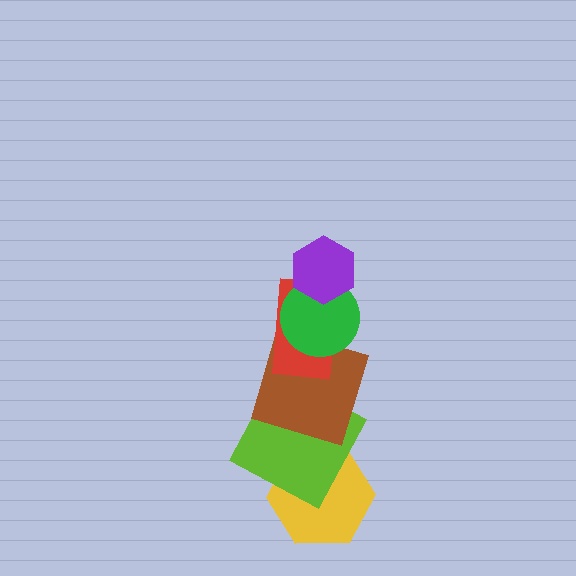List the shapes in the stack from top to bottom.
From top to bottom: the purple hexagon, the green circle, the red rectangle, the brown square, the lime square, the yellow hexagon.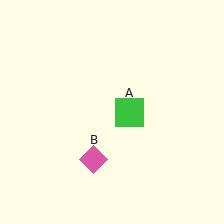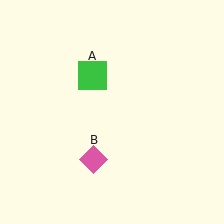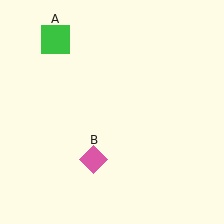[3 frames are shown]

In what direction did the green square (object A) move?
The green square (object A) moved up and to the left.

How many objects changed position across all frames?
1 object changed position: green square (object A).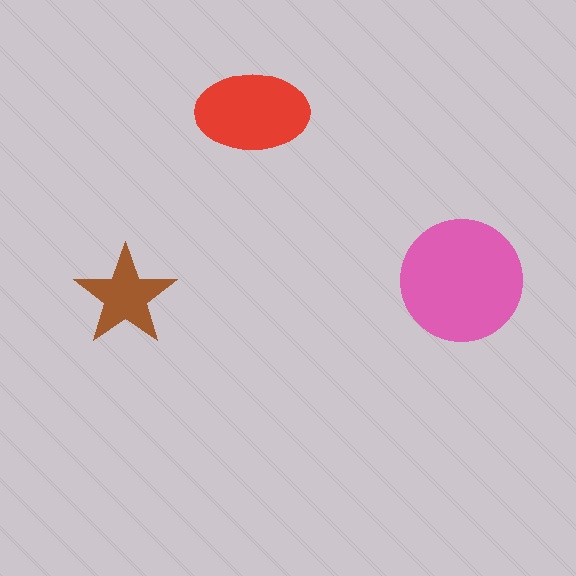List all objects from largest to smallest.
The pink circle, the red ellipse, the brown star.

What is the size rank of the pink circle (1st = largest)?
1st.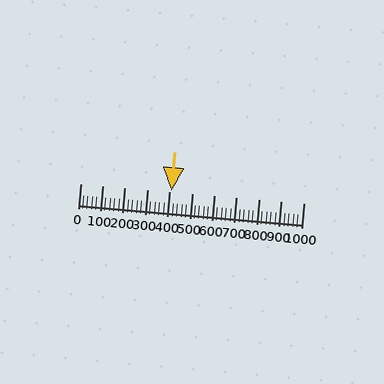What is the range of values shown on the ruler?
The ruler shows values from 0 to 1000.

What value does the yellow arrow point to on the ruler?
The yellow arrow points to approximately 409.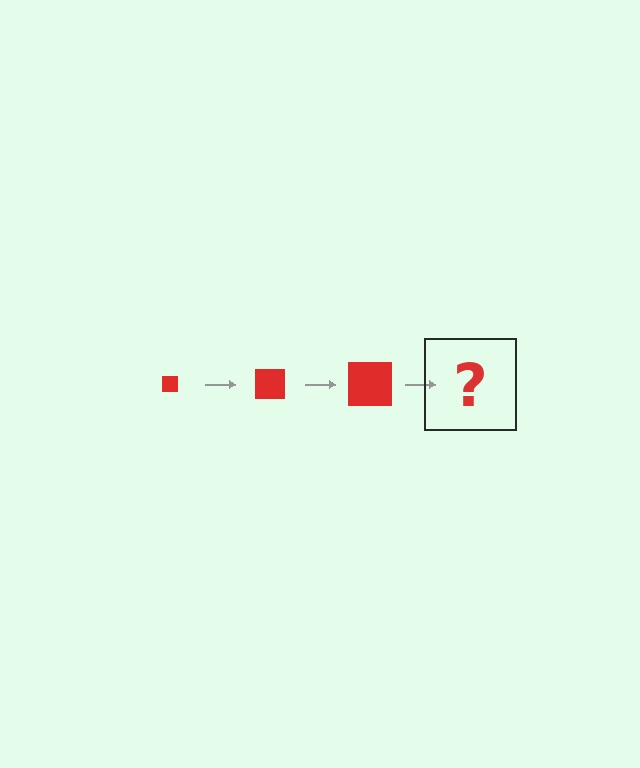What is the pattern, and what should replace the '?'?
The pattern is that the square gets progressively larger each step. The '?' should be a red square, larger than the previous one.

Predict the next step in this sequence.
The next step is a red square, larger than the previous one.